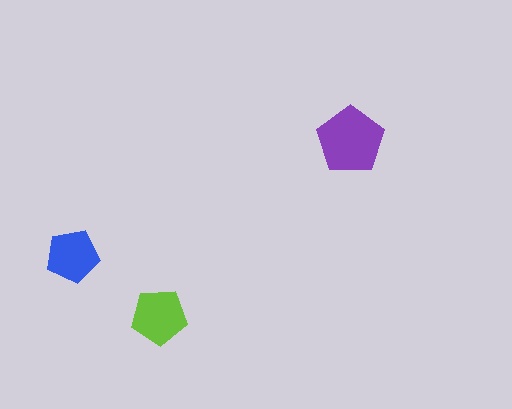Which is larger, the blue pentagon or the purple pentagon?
The purple one.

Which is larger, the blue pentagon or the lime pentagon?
The lime one.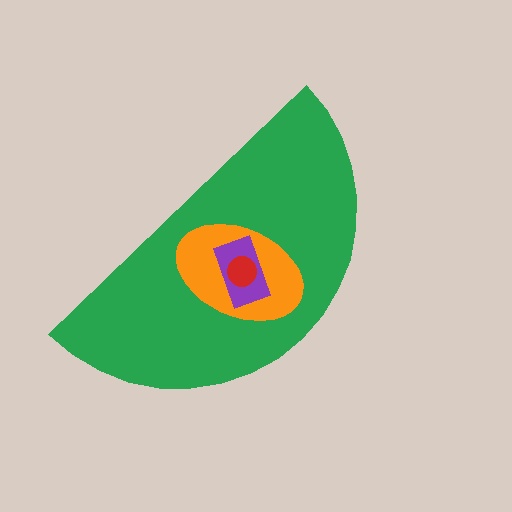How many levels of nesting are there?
4.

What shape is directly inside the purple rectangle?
The red circle.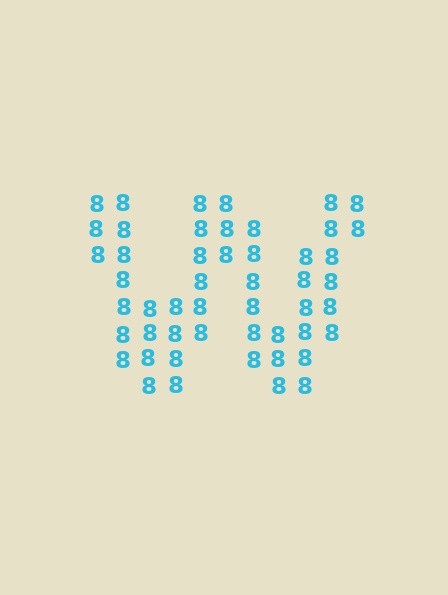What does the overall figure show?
The overall figure shows the letter W.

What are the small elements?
The small elements are digit 8's.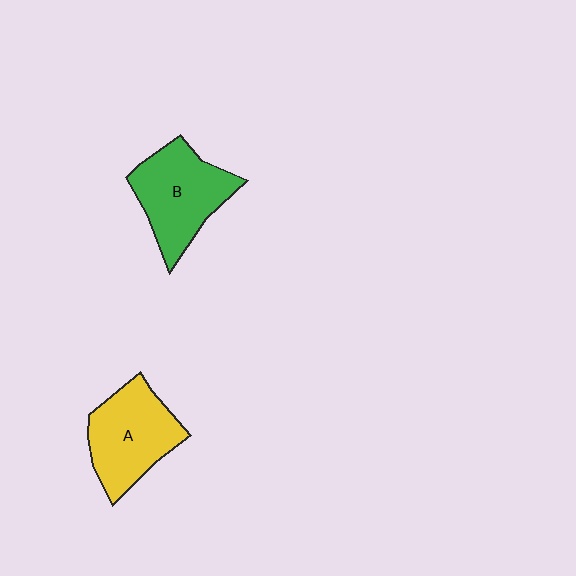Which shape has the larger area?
Shape B (green).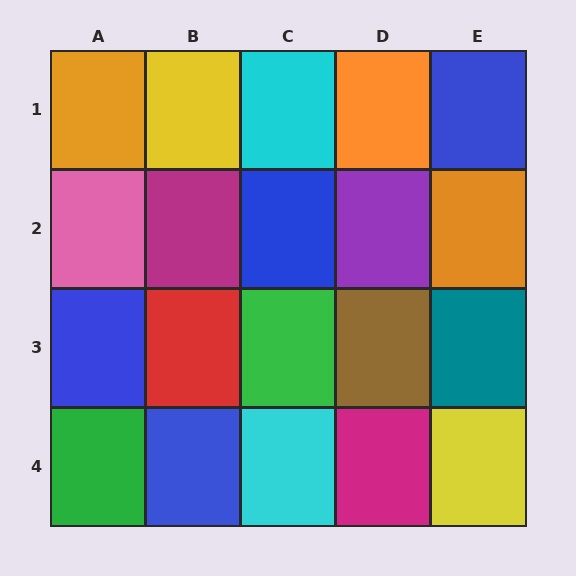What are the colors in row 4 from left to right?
Green, blue, cyan, magenta, yellow.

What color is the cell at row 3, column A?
Blue.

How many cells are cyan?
2 cells are cyan.